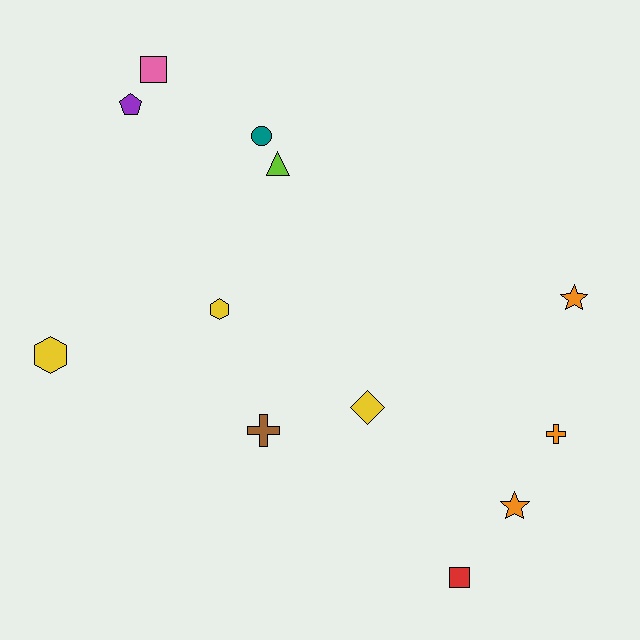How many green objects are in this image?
There are no green objects.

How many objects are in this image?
There are 12 objects.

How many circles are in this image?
There is 1 circle.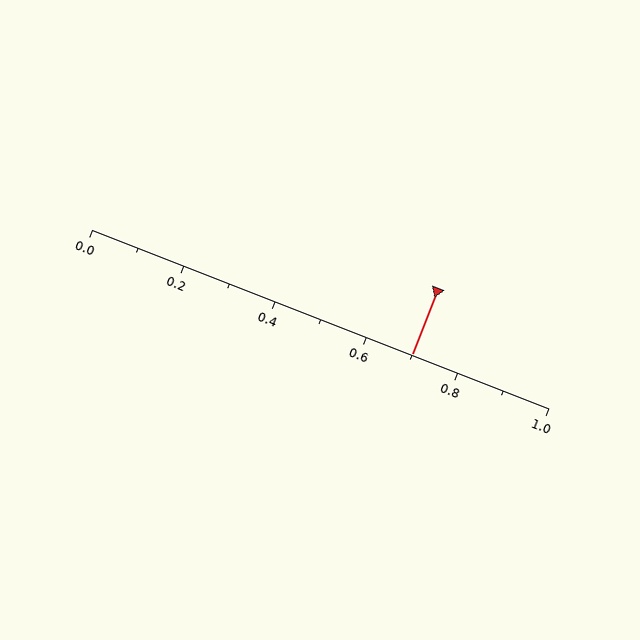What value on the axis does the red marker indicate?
The marker indicates approximately 0.7.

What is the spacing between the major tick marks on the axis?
The major ticks are spaced 0.2 apart.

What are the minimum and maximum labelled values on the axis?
The axis runs from 0.0 to 1.0.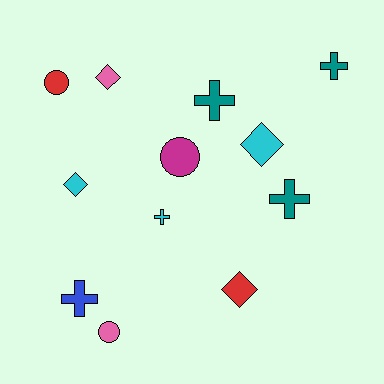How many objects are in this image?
There are 12 objects.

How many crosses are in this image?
There are 5 crosses.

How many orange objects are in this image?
There are no orange objects.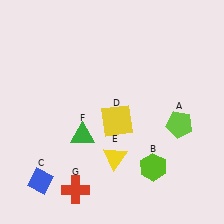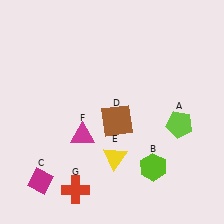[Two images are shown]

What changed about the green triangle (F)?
In Image 1, F is green. In Image 2, it changed to magenta.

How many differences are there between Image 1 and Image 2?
There are 3 differences between the two images.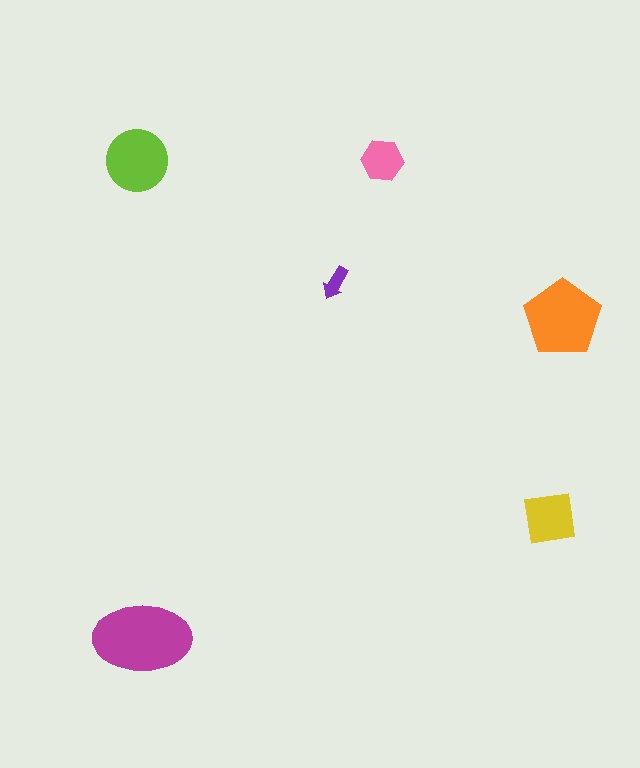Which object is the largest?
The magenta ellipse.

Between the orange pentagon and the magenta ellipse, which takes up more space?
The magenta ellipse.